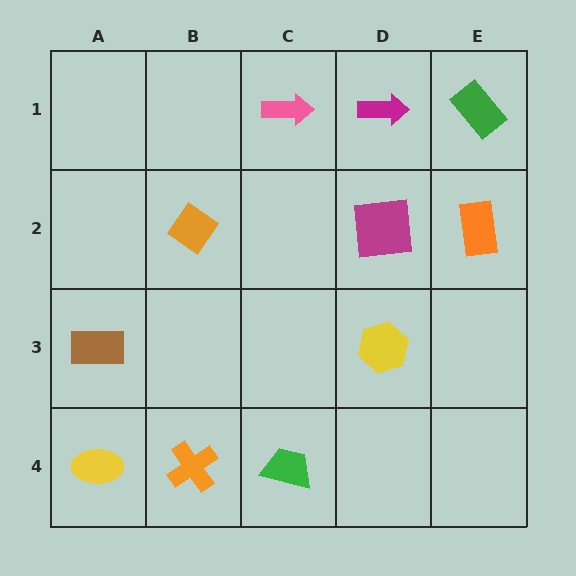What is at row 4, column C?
A green trapezoid.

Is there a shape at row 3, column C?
No, that cell is empty.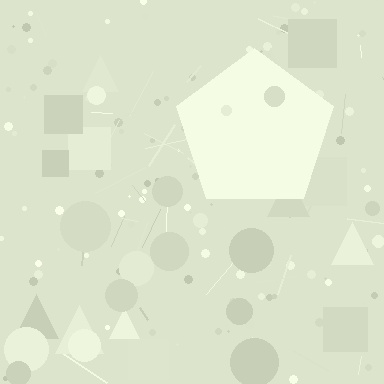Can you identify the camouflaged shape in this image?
The camouflaged shape is a pentagon.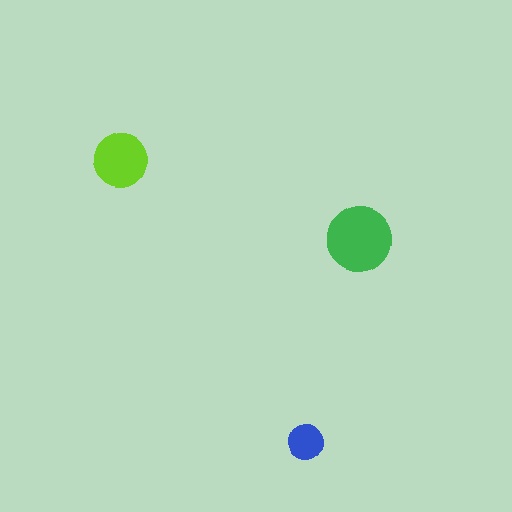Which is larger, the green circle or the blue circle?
The green one.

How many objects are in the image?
There are 3 objects in the image.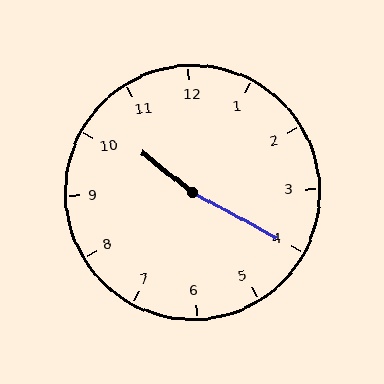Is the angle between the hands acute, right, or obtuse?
It is obtuse.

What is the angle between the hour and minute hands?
Approximately 170 degrees.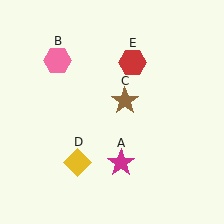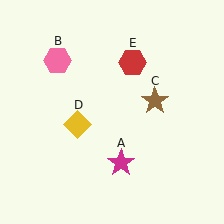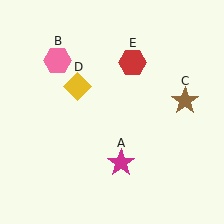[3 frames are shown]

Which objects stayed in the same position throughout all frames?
Magenta star (object A) and pink hexagon (object B) and red hexagon (object E) remained stationary.